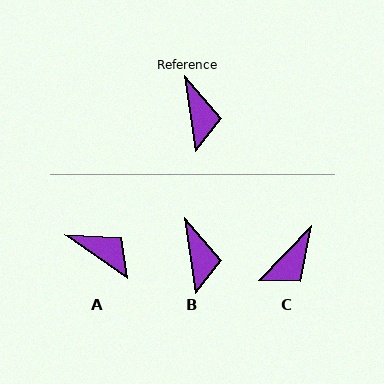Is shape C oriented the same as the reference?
No, it is off by about 52 degrees.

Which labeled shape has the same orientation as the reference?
B.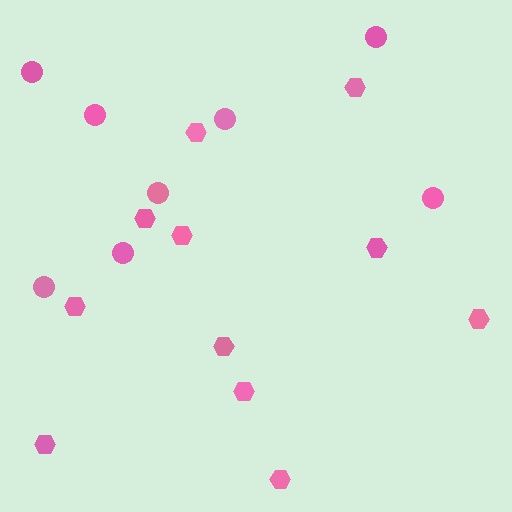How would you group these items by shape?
There are 2 groups: one group of hexagons (11) and one group of circles (8).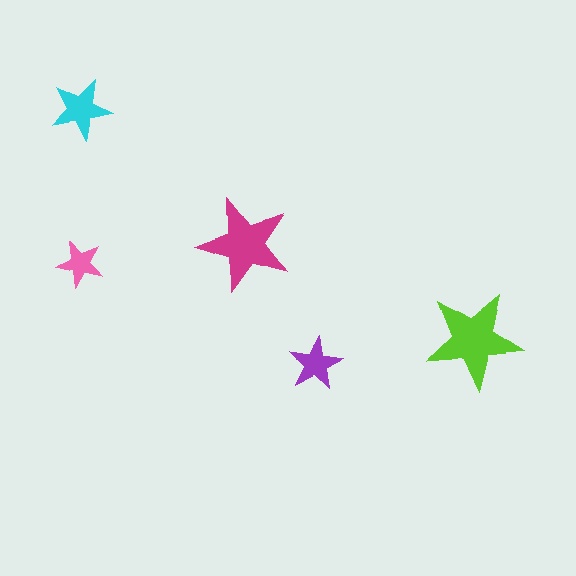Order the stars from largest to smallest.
the lime one, the magenta one, the cyan one, the purple one, the pink one.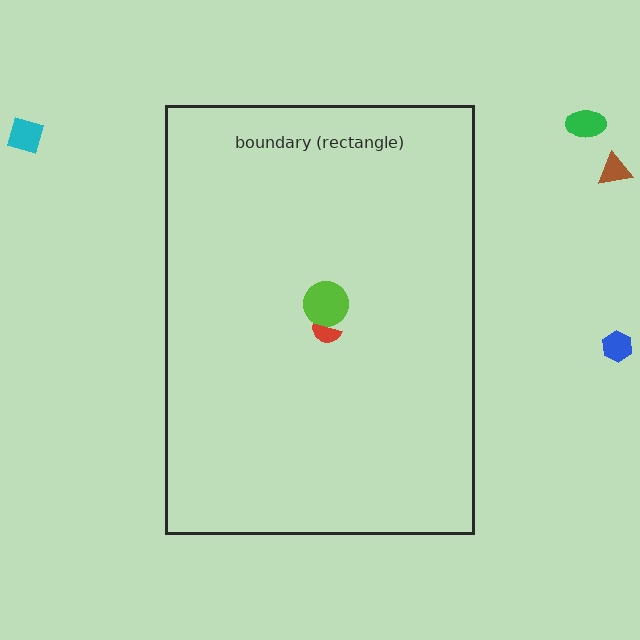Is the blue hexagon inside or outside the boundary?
Outside.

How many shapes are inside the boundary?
2 inside, 4 outside.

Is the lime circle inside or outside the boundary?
Inside.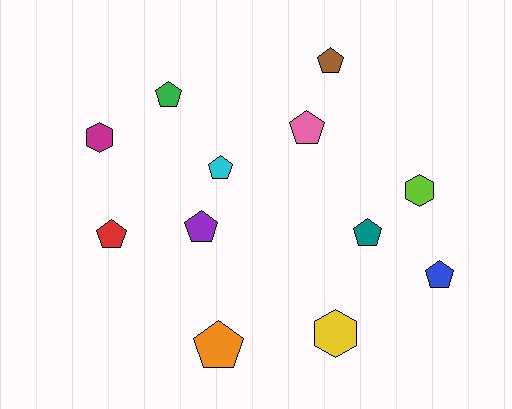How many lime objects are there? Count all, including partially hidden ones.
There is 1 lime object.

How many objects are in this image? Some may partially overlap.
There are 12 objects.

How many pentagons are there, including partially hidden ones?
There are 9 pentagons.